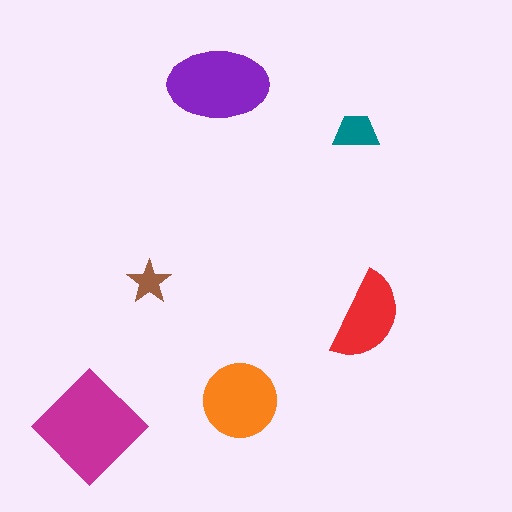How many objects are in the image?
There are 6 objects in the image.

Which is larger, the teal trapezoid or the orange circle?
The orange circle.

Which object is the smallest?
The brown star.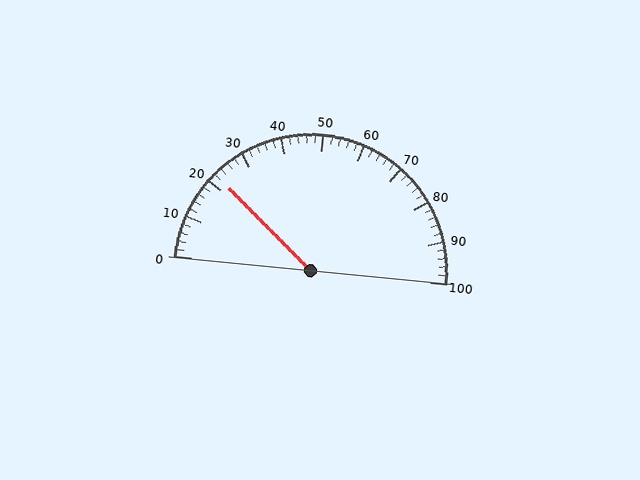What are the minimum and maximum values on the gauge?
The gauge ranges from 0 to 100.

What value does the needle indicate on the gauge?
The needle indicates approximately 22.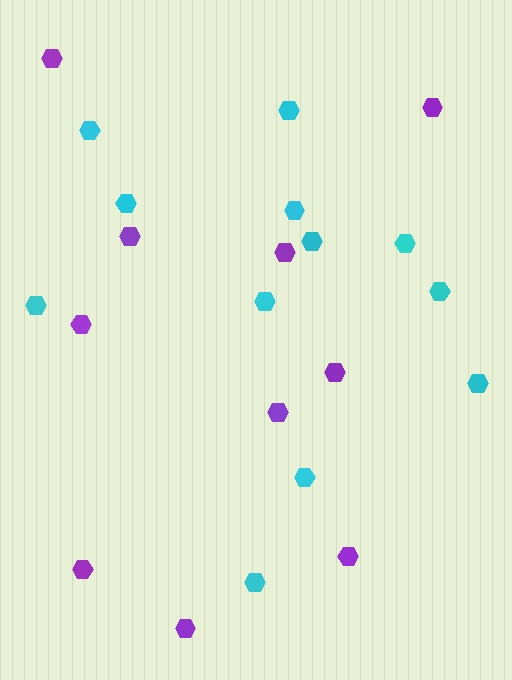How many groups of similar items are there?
There are 2 groups: one group of purple hexagons (10) and one group of cyan hexagons (12).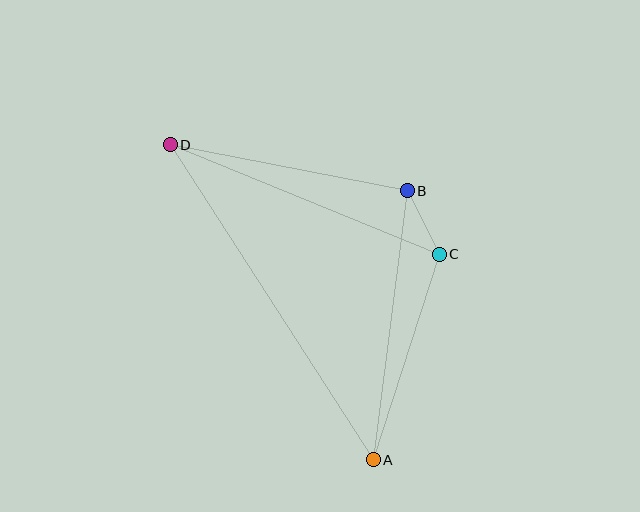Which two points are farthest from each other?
Points A and D are farthest from each other.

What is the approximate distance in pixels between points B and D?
The distance between B and D is approximately 242 pixels.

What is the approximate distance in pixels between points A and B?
The distance between A and B is approximately 271 pixels.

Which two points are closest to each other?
Points B and C are closest to each other.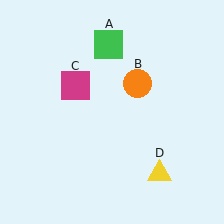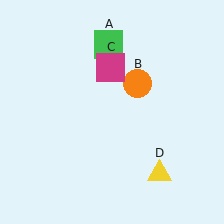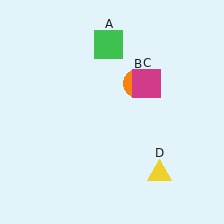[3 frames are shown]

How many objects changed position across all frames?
1 object changed position: magenta square (object C).